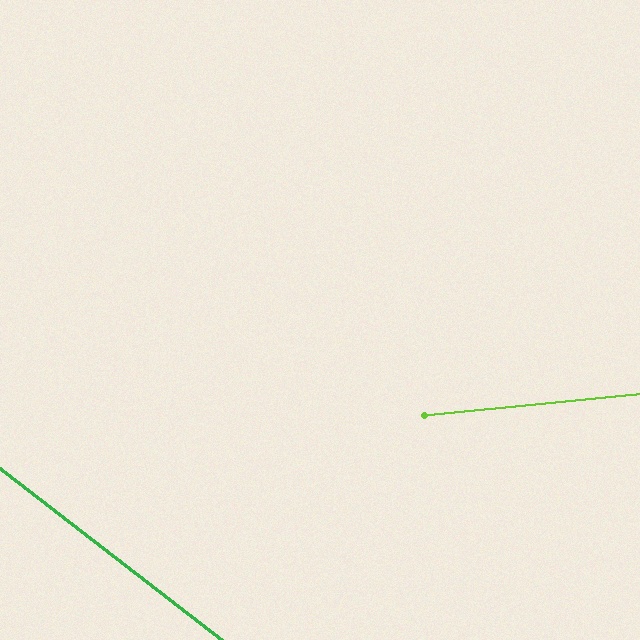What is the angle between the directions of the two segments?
Approximately 43 degrees.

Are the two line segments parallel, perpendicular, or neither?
Neither parallel nor perpendicular — they differ by about 43°.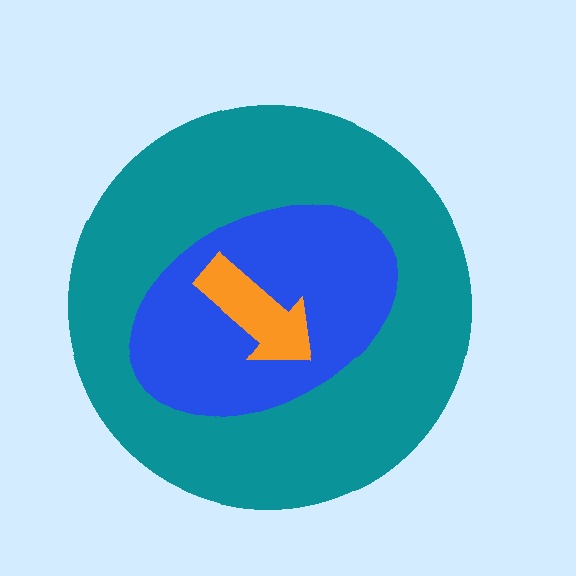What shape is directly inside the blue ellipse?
The orange arrow.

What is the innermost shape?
The orange arrow.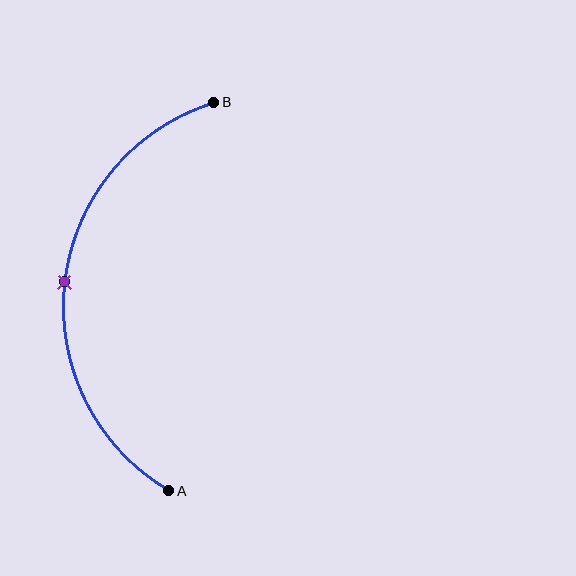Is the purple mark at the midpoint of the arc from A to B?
Yes. The purple mark lies on the arc at equal arc-length from both A and B — it is the arc midpoint.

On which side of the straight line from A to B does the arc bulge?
The arc bulges to the left of the straight line connecting A and B.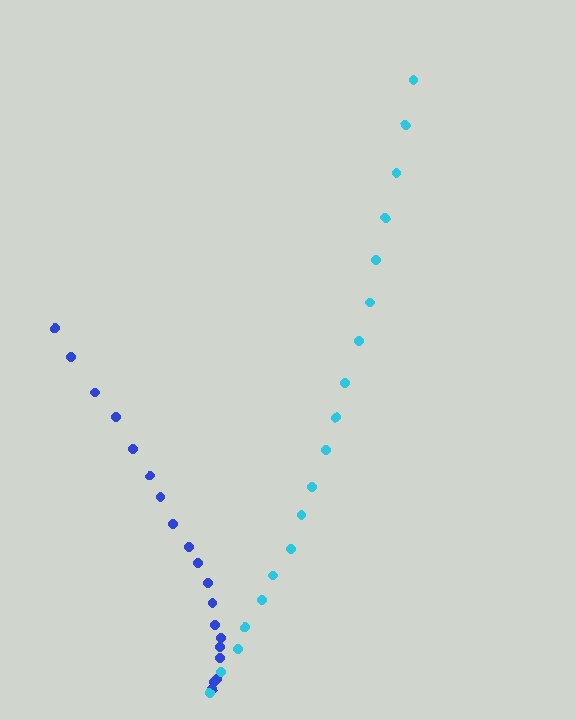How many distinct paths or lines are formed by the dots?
There are 2 distinct paths.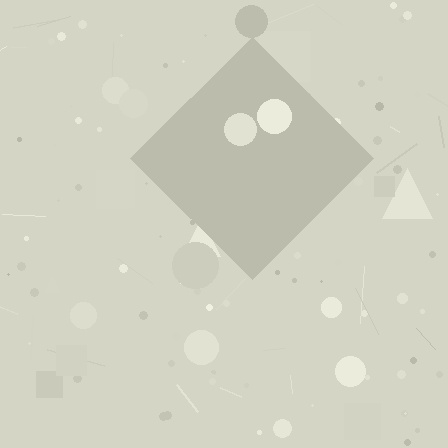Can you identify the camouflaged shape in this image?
The camouflaged shape is a diamond.